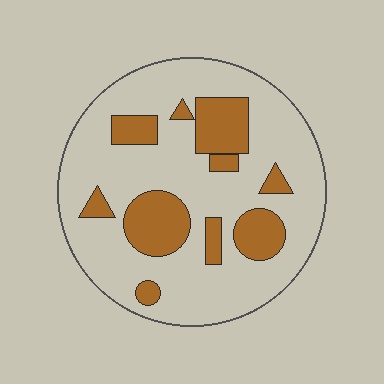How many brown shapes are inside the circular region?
10.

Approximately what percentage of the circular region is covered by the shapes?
Approximately 25%.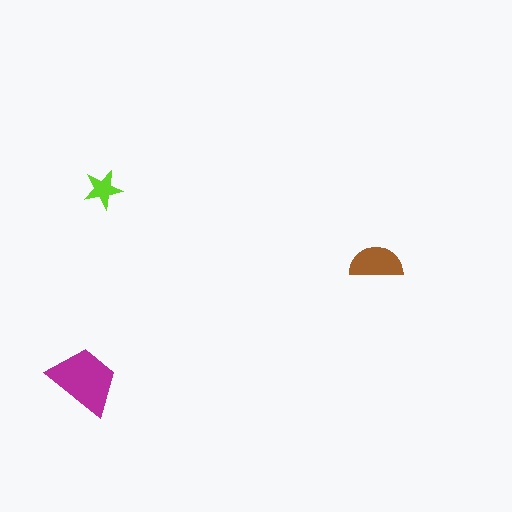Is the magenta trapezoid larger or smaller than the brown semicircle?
Larger.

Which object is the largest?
The magenta trapezoid.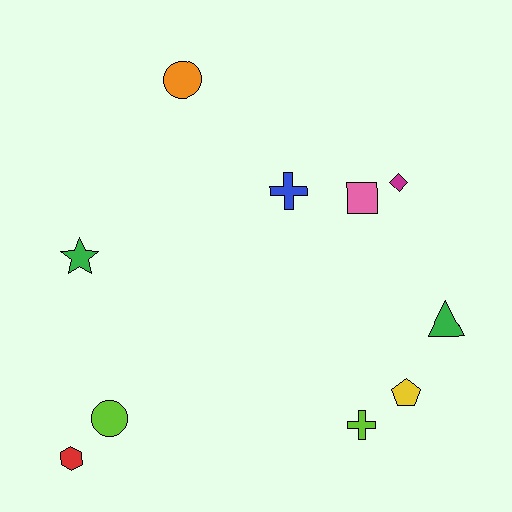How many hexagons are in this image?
There is 1 hexagon.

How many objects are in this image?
There are 10 objects.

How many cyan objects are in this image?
There are no cyan objects.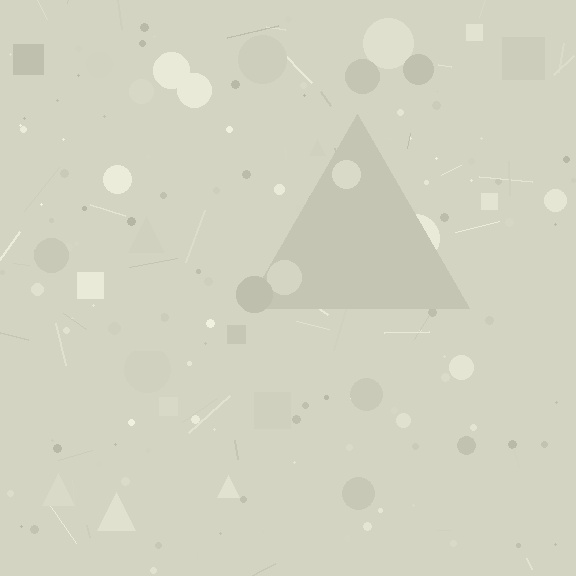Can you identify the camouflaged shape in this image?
The camouflaged shape is a triangle.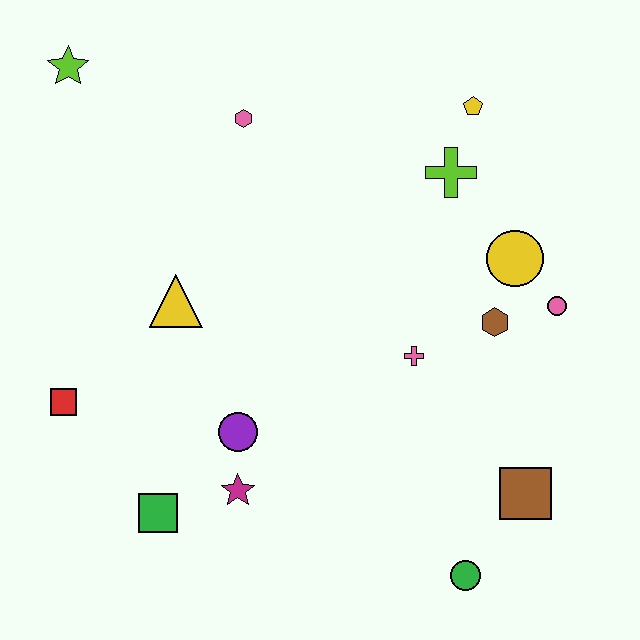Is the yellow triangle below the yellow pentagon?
Yes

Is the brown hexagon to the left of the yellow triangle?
No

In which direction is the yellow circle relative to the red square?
The yellow circle is to the right of the red square.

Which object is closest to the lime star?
The pink hexagon is closest to the lime star.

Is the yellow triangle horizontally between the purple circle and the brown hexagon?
No